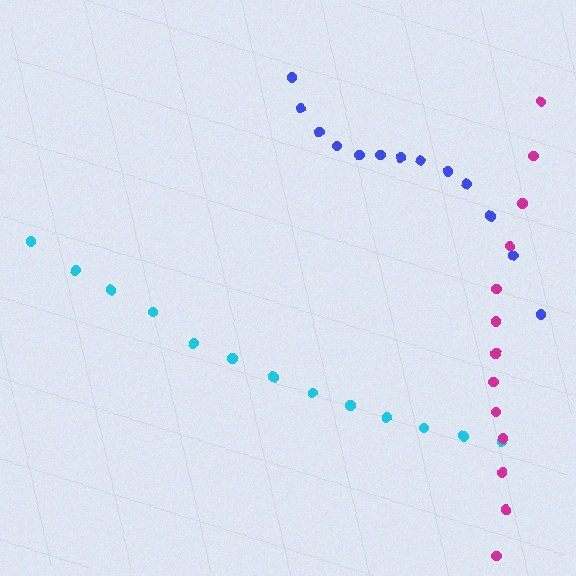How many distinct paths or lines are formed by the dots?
There are 3 distinct paths.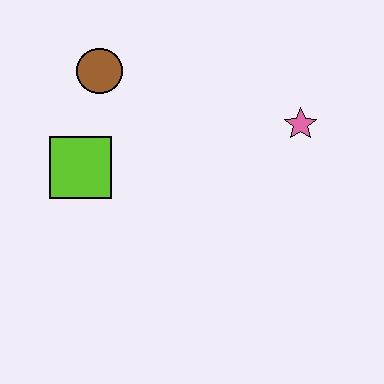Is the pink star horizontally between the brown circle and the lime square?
No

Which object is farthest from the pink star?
The lime square is farthest from the pink star.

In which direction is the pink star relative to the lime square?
The pink star is to the right of the lime square.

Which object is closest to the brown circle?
The lime square is closest to the brown circle.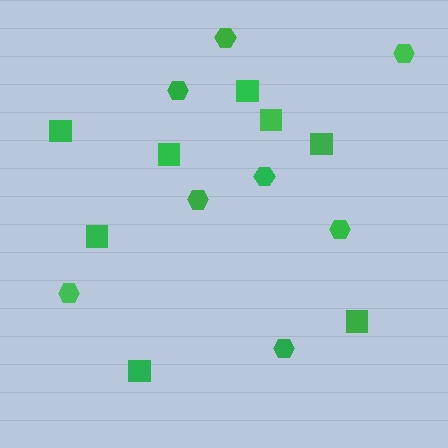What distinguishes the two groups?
There are 2 groups: one group of squares (8) and one group of hexagons (8).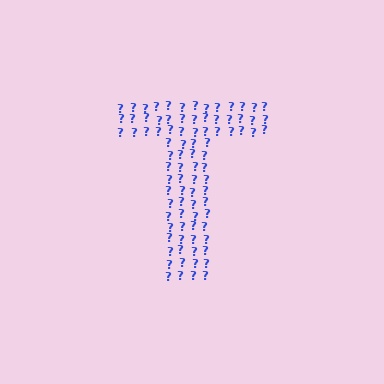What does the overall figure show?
The overall figure shows the letter T.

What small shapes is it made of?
It is made of small question marks.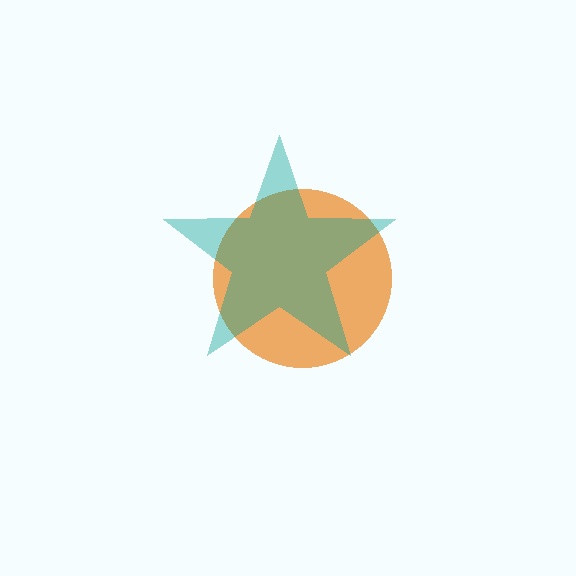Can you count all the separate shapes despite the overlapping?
Yes, there are 2 separate shapes.